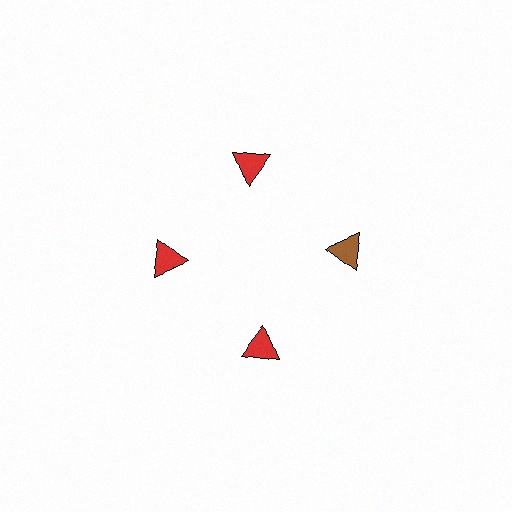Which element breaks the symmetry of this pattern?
The brown triangle at roughly the 3 o'clock position breaks the symmetry. All other shapes are red triangles.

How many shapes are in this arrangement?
There are 4 shapes arranged in a ring pattern.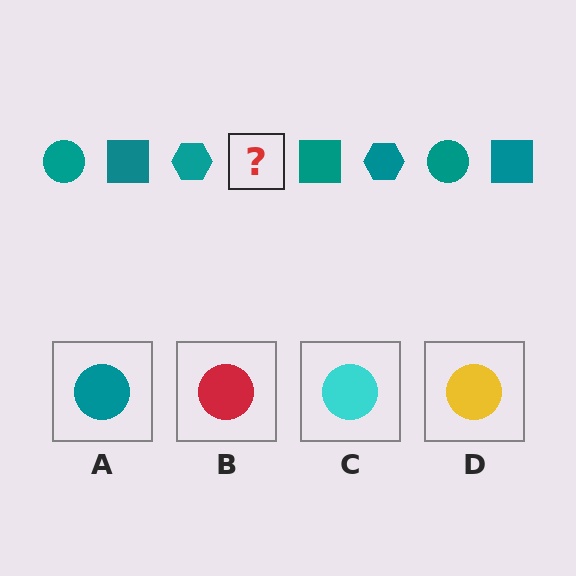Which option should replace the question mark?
Option A.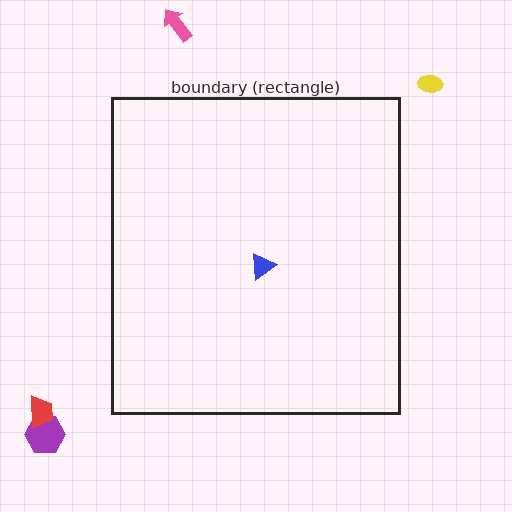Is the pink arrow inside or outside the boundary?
Outside.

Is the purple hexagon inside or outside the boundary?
Outside.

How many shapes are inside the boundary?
1 inside, 4 outside.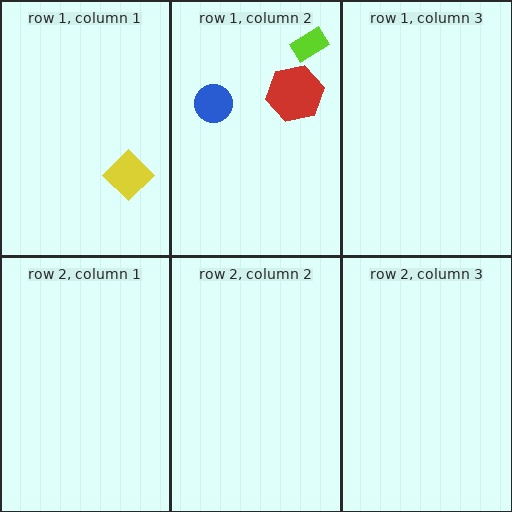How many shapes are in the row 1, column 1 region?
1.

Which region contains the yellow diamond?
The row 1, column 1 region.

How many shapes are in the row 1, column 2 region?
3.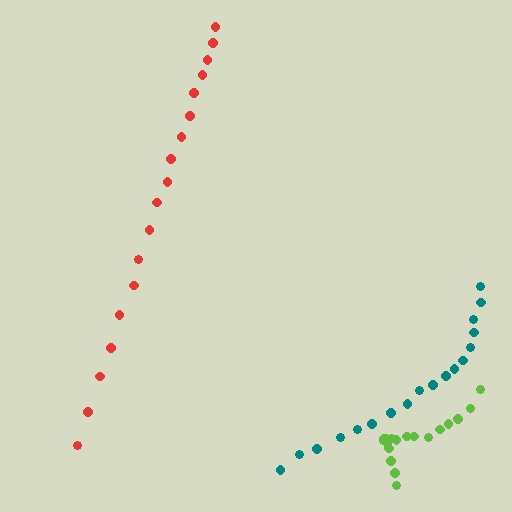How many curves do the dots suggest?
There are 3 distinct paths.